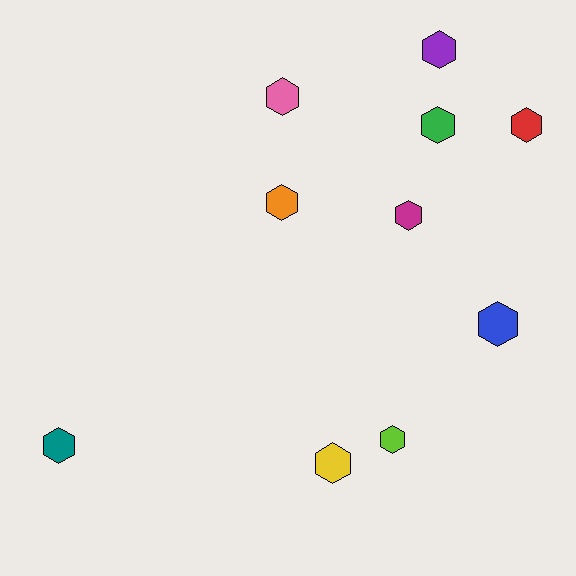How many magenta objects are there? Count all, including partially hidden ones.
There is 1 magenta object.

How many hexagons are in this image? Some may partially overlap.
There are 10 hexagons.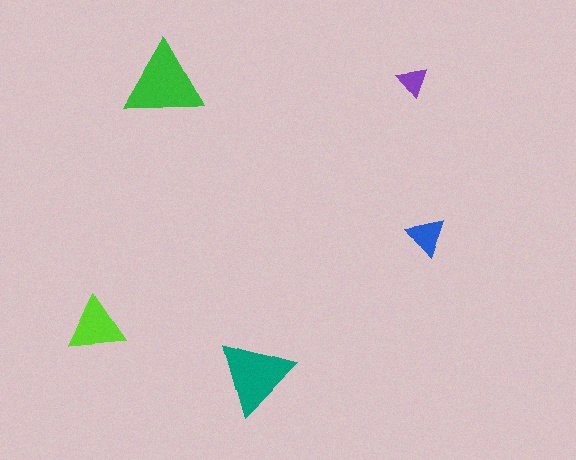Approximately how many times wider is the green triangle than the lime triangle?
About 1.5 times wider.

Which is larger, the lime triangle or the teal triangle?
The teal one.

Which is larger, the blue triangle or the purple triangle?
The blue one.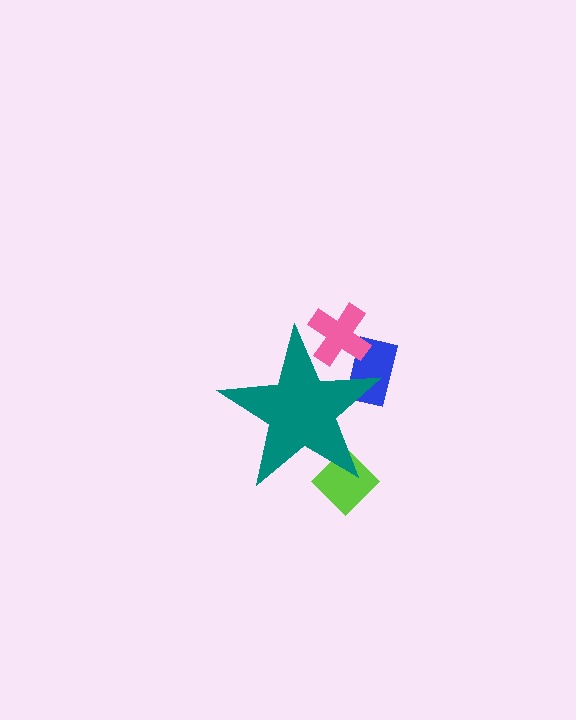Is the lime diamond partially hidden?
Yes, the lime diamond is partially hidden behind the teal star.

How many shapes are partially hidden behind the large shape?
3 shapes are partially hidden.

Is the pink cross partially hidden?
Yes, the pink cross is partially hidden behind the teal star.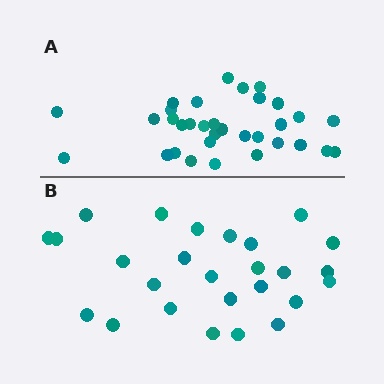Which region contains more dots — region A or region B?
Region A (the top region) has more dots.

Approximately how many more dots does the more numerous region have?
Region A has roughly 8 or so more dots than region B.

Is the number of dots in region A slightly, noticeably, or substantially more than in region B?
Region A has noticeably more, but not dramatically so. The ratio is roughly 1.3 to 1.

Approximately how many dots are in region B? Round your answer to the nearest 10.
About 30 dots. (The exact count is 26, which rounds to 30.)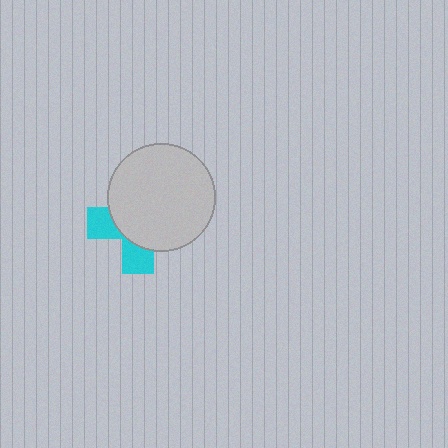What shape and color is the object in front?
The object in front is a light gray circle.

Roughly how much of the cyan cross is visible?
A small part of it is visible (roughly 32%).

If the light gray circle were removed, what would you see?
You would see the complete cyan cross.